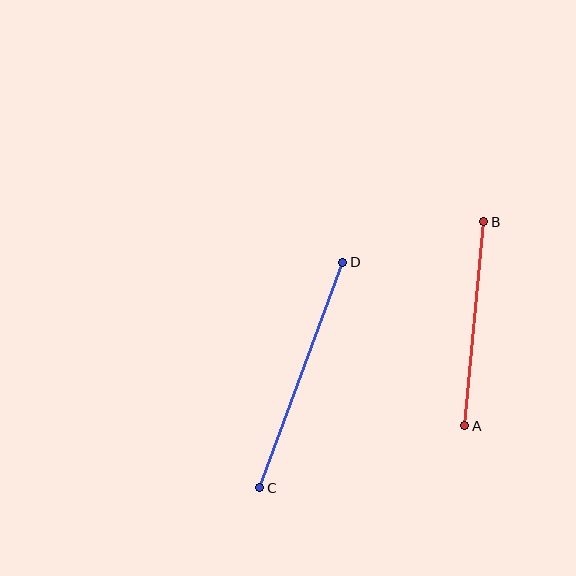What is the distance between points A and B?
The distance is approximately 205 pixels.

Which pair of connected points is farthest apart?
Points C and D are farthest apart.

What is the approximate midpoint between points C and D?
The midpoint is at approximately (301, 375) pixels.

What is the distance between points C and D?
The distance is approximately 240 pixels.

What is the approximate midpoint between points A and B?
The midpoint is at approximately (474, 324) pixels.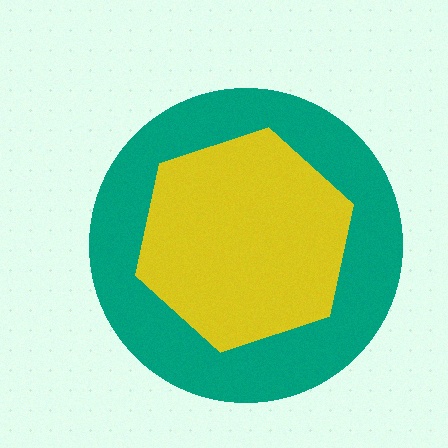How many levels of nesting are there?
2.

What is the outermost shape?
The teal circle.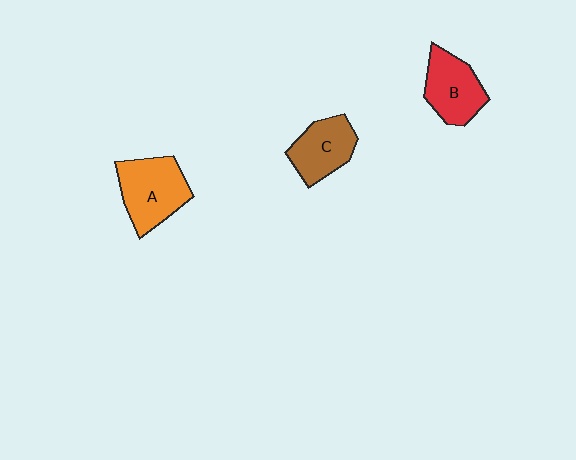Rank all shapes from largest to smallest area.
From largest to smallest: A (orange), B (red), C (brown).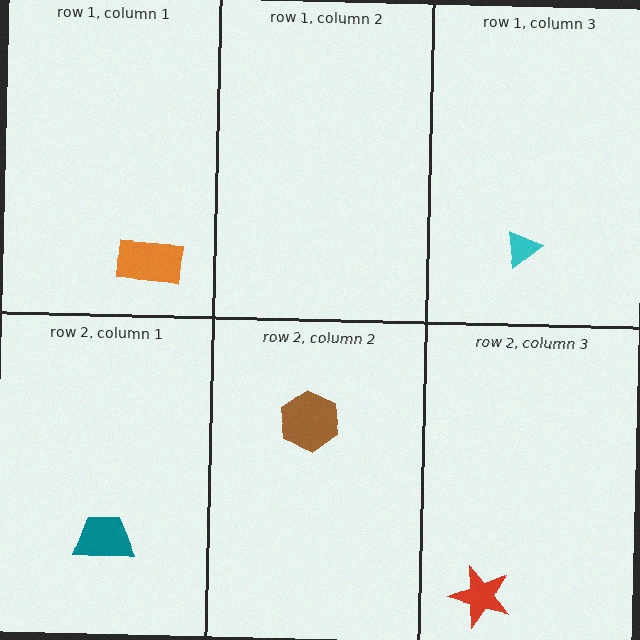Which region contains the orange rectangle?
The row 1, column 1 region.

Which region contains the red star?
The row 2, column 3 region.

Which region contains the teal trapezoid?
The row 2, column 1 region.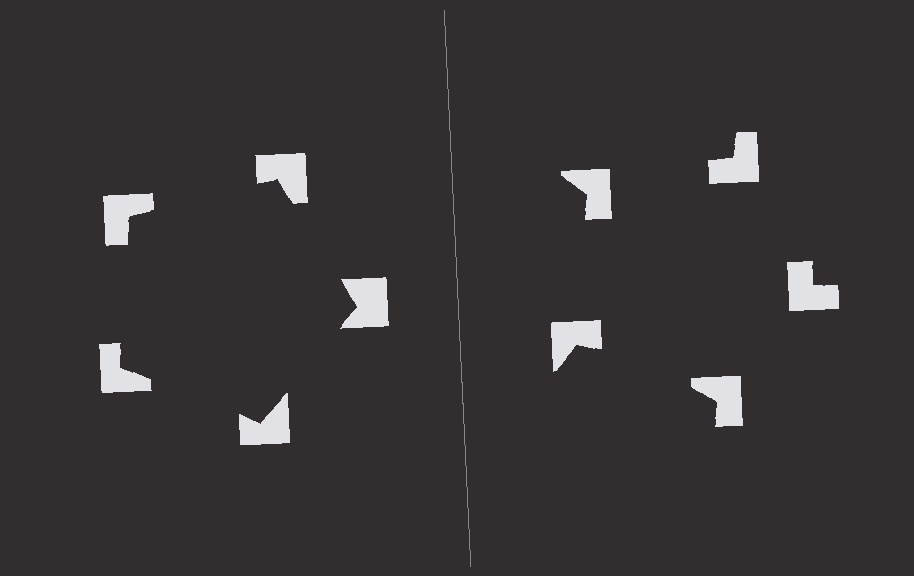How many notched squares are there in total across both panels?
10 — 5 on each side.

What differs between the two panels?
The notched squares are positioned identically on both sides; only the wedge orientations differ. On the left they align to a pentagon; on the right they are misaligned.